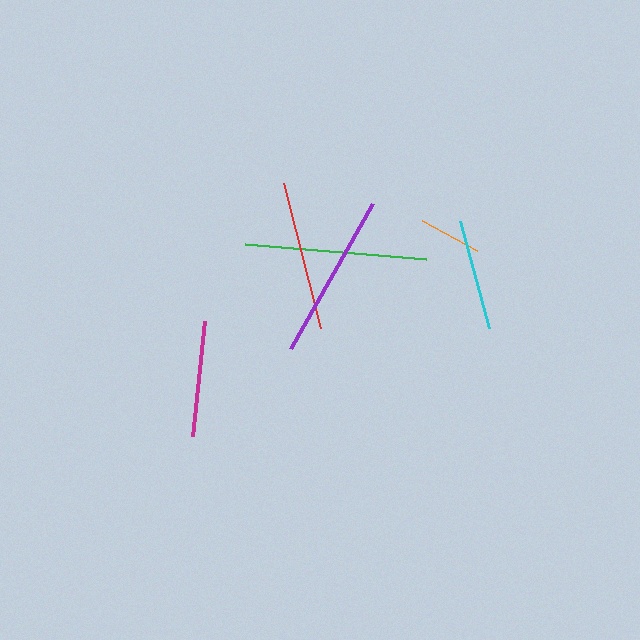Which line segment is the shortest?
The orange line is the shortest at approximately 63 pixels.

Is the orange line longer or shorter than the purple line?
The purple line is longer than the orange line.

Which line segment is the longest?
The green line is the longest at approximately 181 pixels.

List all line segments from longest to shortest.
From longest to shortest: green, purple, red, magenta, cyan, orange.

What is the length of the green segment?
The green segment is approximately 181 pixels long.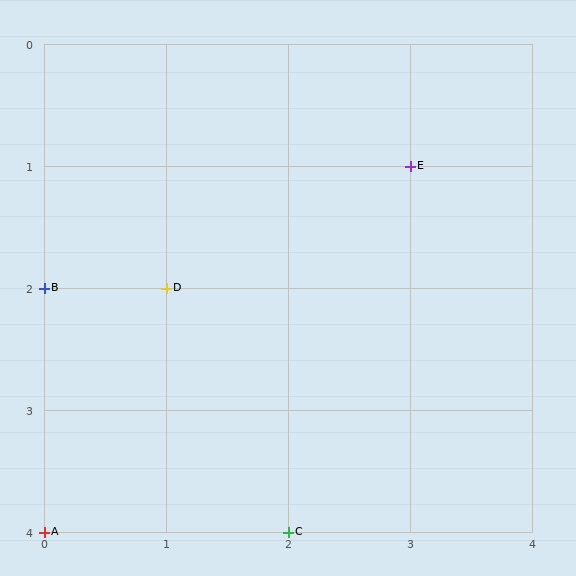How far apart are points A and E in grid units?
Points A and E are 3 columns and 3 rows apart (about 4.2 grid units diagonally).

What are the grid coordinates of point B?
Point B is at grid coordinates (0, 2).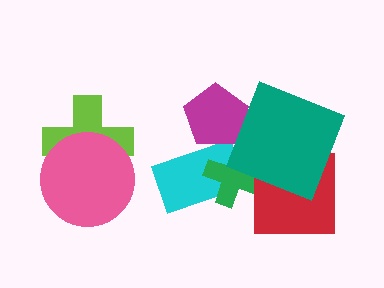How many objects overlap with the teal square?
2 objects overlap with the teal square.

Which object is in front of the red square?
The teal square is in front of the red square.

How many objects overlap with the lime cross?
1 object overlaps with the lime cross.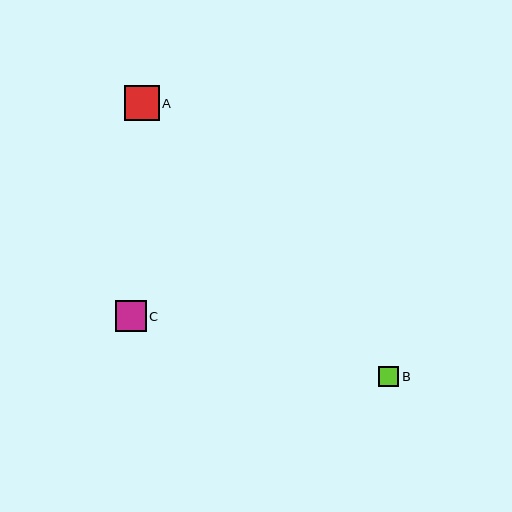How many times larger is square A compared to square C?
Square A is approximately 1.1 times the size of square C.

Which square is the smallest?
Square B is the smallest with a size of approximately 20 pixels.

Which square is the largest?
Square A is the largest with a size of approximately 34 pixels.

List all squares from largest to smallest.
From largest to smallest: A, C, B.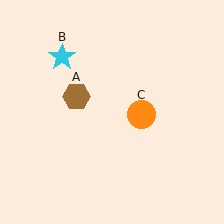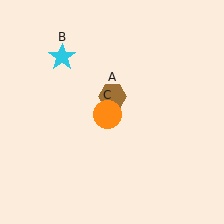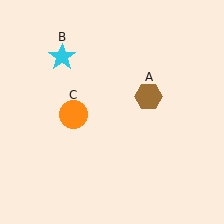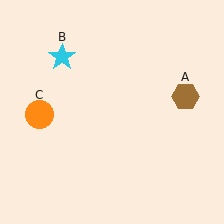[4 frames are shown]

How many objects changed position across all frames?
2 objects changed position: brown hexagon (object A), orange circle (object C).